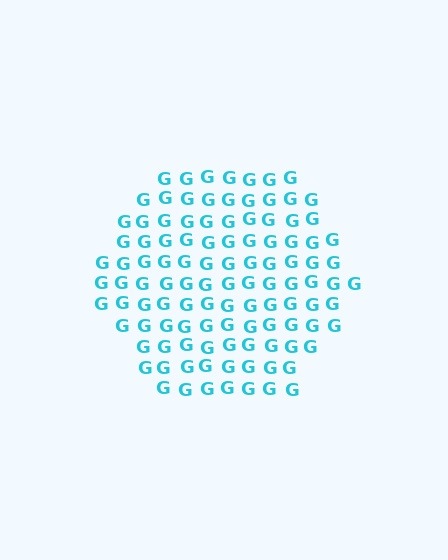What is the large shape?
The large shape is a hexagon.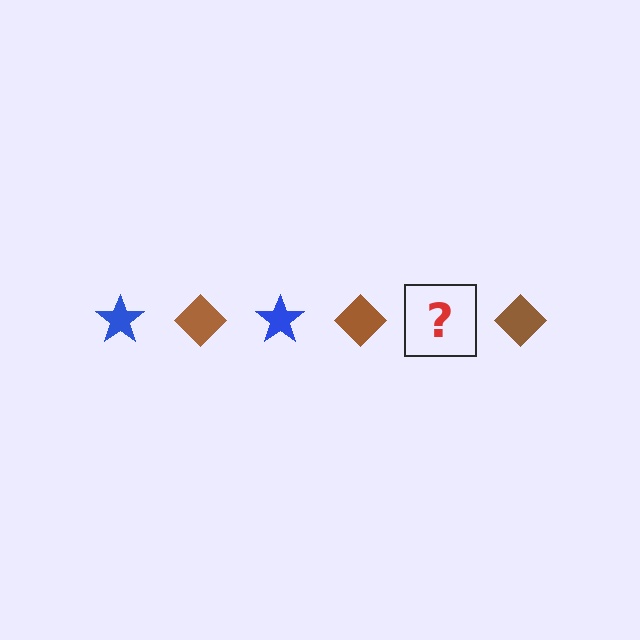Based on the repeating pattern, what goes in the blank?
The blank should be a blue star.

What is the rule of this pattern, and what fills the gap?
The rule is that the pattern alternates between blue star and brown diamond. The gap should be filled with a blue star.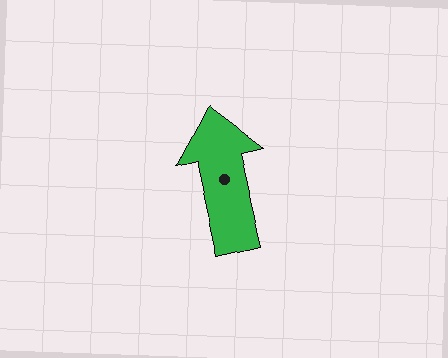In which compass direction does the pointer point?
North.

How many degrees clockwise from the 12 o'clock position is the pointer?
Approximately 347 degrees.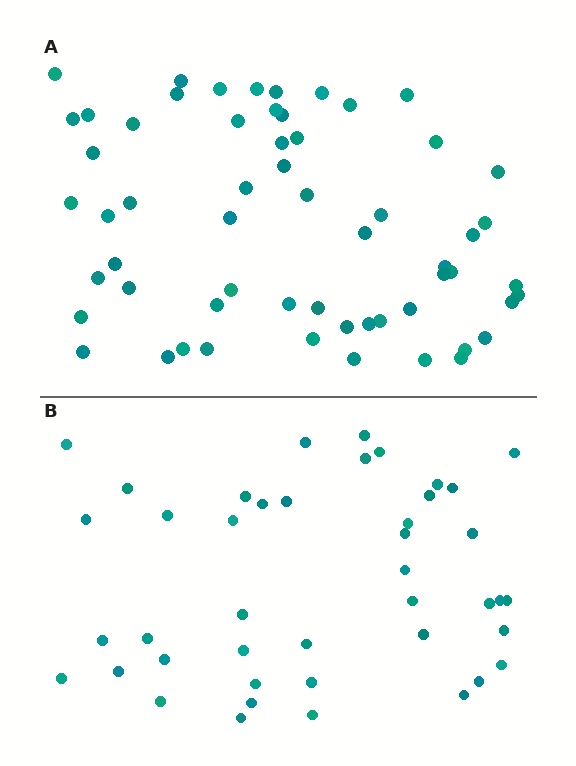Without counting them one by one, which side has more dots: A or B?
Region A (the top region) has more dots.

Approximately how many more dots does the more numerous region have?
Region A has approximately 15 more dots than region B.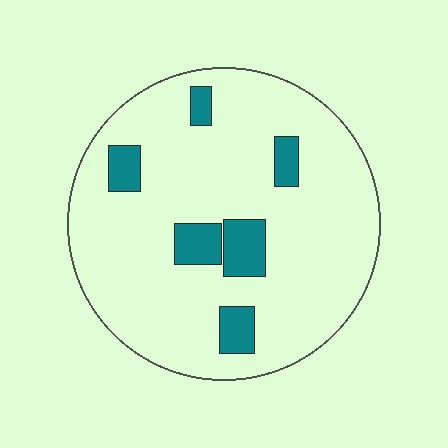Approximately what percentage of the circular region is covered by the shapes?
Approximately 15%.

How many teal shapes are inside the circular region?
6.